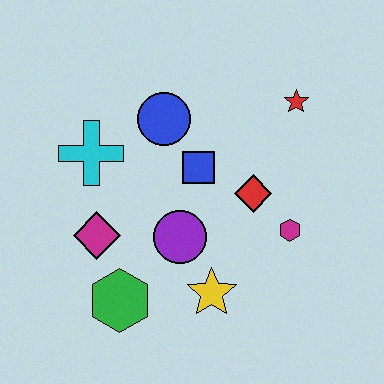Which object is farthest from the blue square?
The green hexagon is farthest from the blue square.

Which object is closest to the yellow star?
The purple circle is closest to the yellow star.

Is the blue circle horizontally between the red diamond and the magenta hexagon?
No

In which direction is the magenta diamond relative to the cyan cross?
The magenta diamond is below the cyan cross.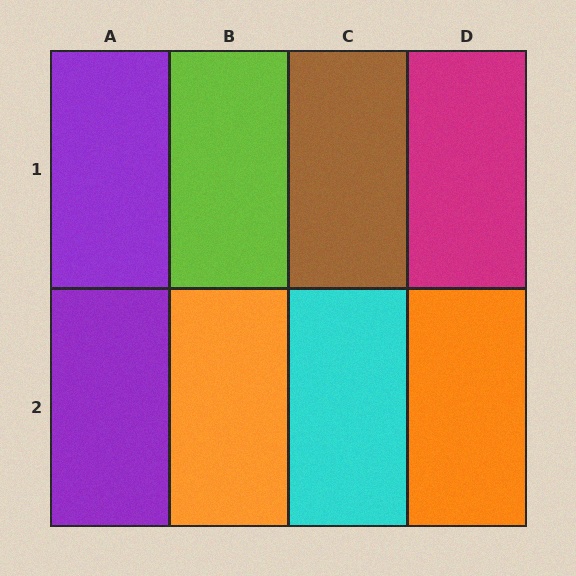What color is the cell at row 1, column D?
Magenta.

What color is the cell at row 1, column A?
Purple.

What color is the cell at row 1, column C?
Brown.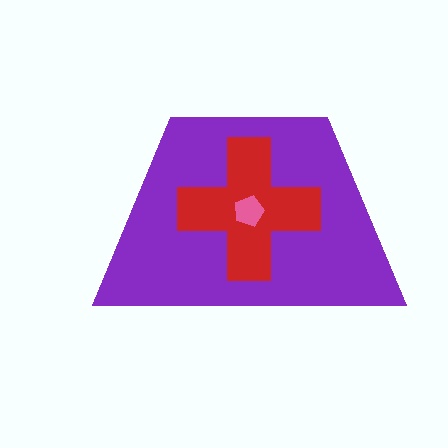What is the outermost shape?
The purple trapezoid.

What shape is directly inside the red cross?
The pink pentagon.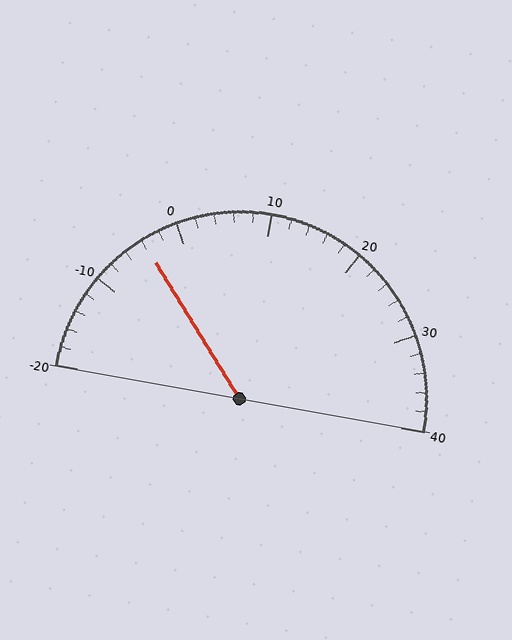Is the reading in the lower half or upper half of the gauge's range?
The reading is in the lower half of the range (-20 to 40).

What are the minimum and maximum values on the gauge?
The gauge ranges from -20 to 40.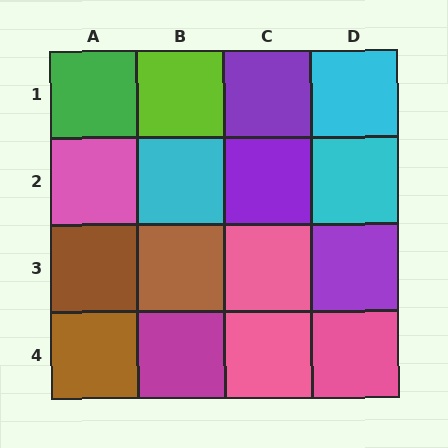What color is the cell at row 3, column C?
Pink.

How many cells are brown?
3 cells are brown.